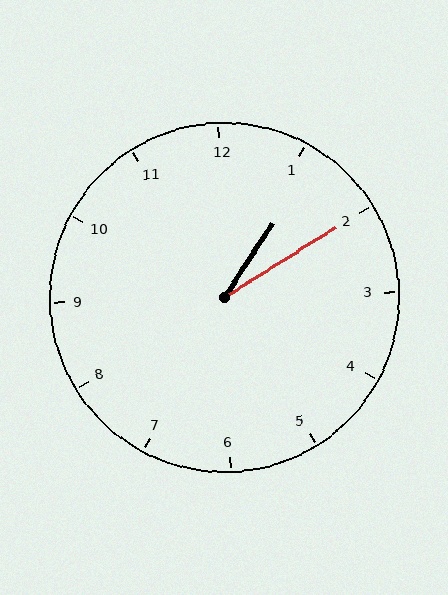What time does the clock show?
1:10.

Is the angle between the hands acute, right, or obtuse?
It is acute.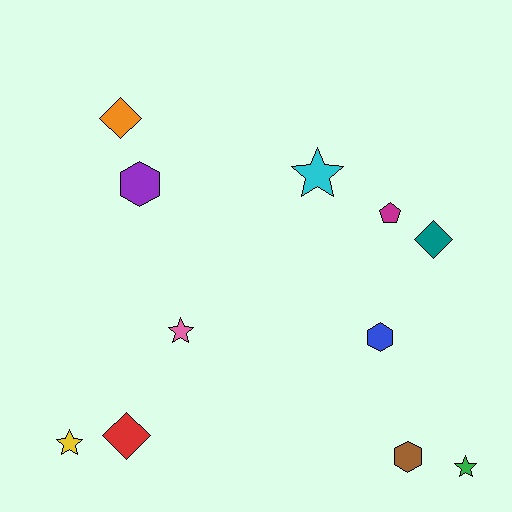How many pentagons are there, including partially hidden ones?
There is 1 pentagon.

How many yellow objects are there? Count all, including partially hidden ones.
There is 1 yellow object.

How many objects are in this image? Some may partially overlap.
There are 11 objects.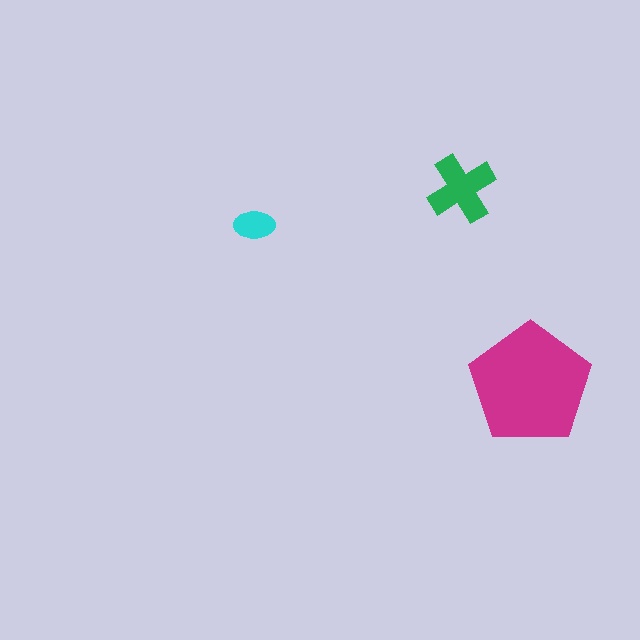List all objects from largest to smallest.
The magenta pentagon, the green cross, the cyan ellipse.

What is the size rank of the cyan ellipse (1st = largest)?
3rd.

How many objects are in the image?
There are 3 objects in the image.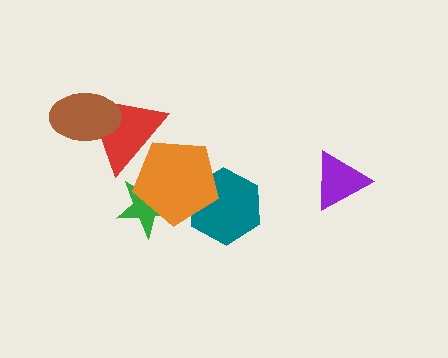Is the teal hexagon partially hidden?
Yes, it is partially covered by another shape.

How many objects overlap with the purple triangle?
0 objects overlap with the purple triangle.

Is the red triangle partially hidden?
Yes, it is partially covered by another shape.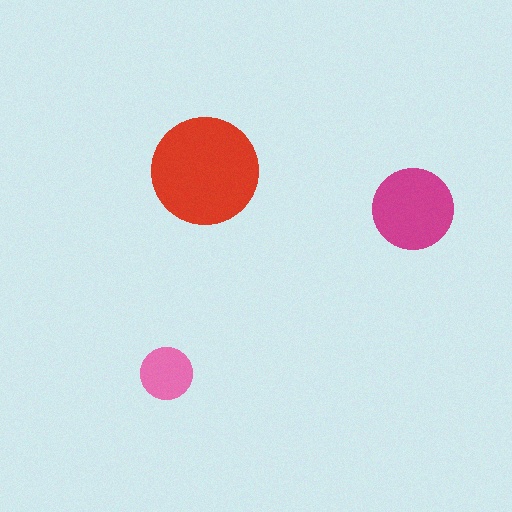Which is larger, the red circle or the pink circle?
The red one.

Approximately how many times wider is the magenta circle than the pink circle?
About 1.5 times wider.